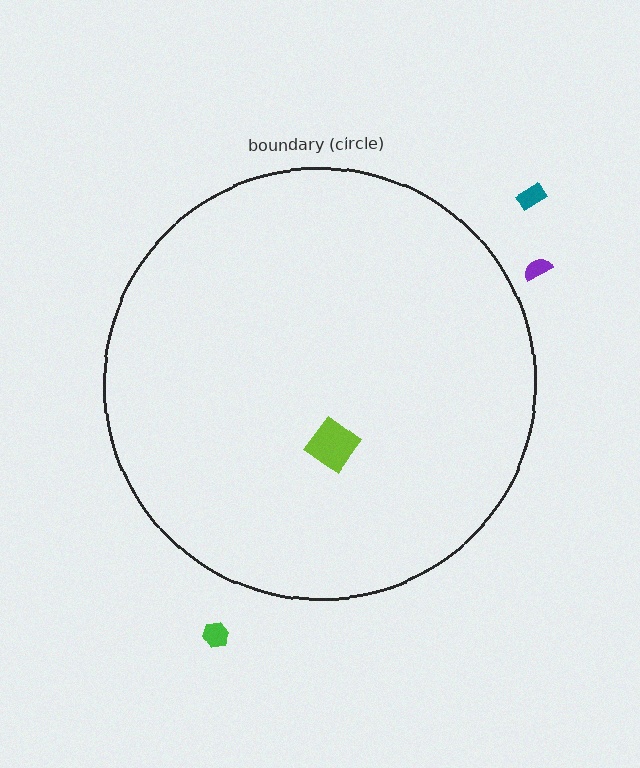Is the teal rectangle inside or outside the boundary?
Outside.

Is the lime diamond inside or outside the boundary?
Inside.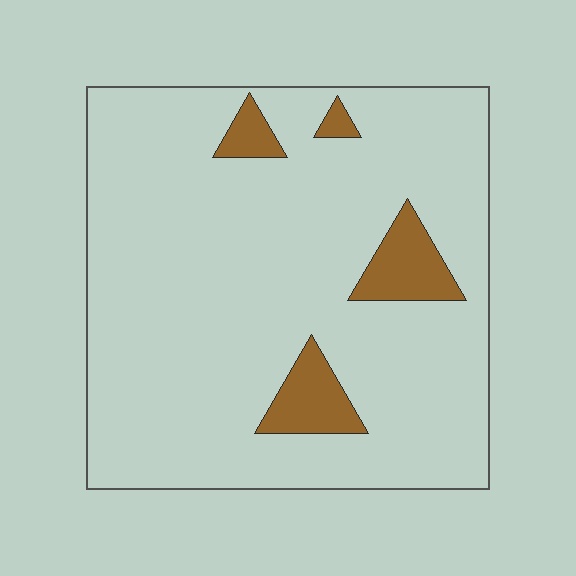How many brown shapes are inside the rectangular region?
4.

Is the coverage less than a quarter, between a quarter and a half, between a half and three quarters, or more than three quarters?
Less than a quarter.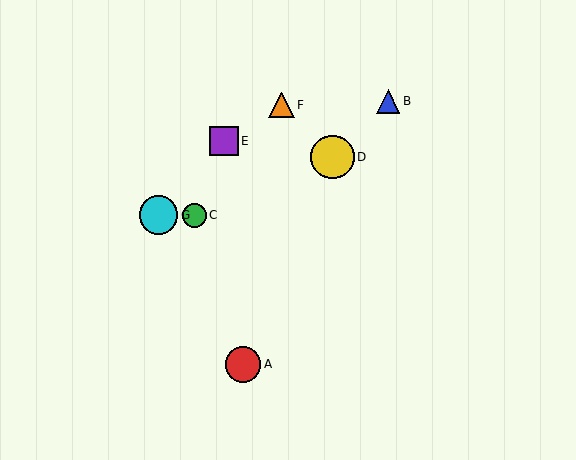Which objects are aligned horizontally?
Objects C, G are aligned horizontally.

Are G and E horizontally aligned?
No, G is at y≈215 and E is at y≈141.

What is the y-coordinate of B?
Object B is at y≈101.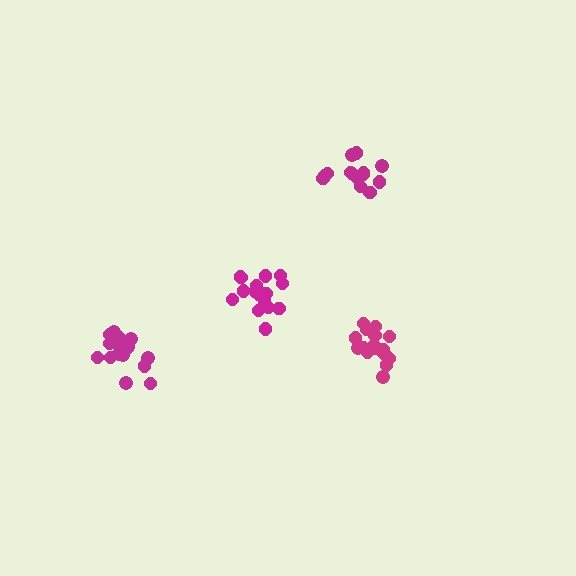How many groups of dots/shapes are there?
There are 4 groups.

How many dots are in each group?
Group 1: 18 dots, Group 2: 14 dots, Group 3: 16 dots, Group 4: 18 dots (66 total).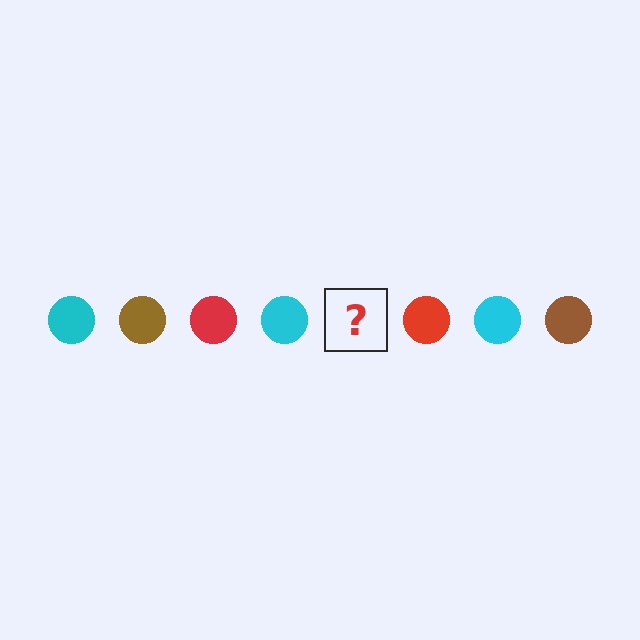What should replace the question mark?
The question mark should be replaced with a brown circle.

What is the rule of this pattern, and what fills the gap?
The rule is that the pattern cycles through cyan, brown, red circles. The gap should be filled with a brown circle.